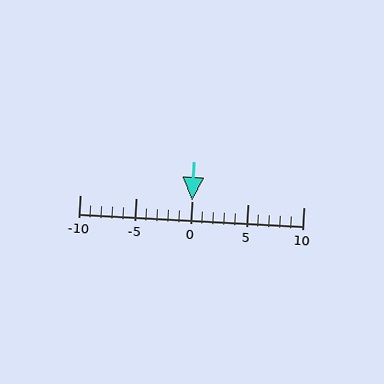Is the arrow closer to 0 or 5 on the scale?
The arrow is closer to 0.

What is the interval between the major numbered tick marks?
The major tick marks are spaced 5 units apart.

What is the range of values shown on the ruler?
The ruler shows values from -10 to 10.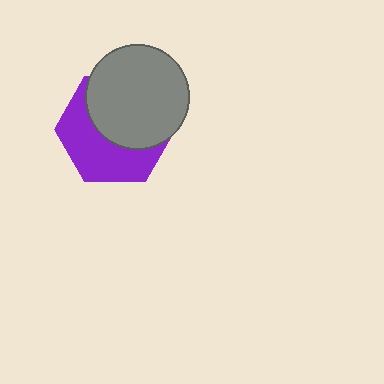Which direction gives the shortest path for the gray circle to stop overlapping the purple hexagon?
Moving up gives the shortest separation.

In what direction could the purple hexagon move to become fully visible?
The purple hexagon could move down. That would shift it out from behind the gray circle entirely.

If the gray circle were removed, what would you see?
You would see the complete purple hexagon.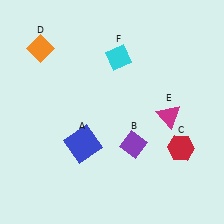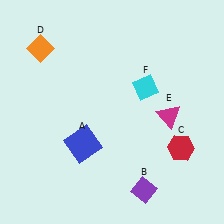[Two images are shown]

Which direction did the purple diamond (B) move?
The purple diamond (B) moved down.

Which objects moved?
The objects that moved are: the purple diamond (B), the cyan diamond (F).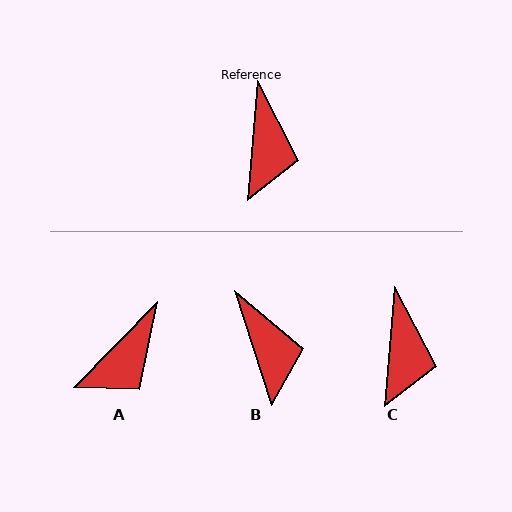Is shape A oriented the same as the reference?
No, it is off by about 39 degrees.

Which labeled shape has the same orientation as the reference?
C.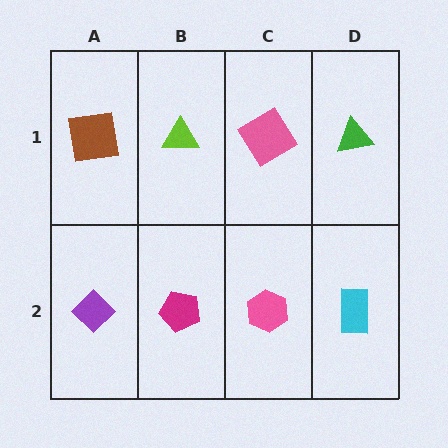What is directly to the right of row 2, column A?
A magenta pentagon.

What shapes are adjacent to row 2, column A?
A brown square (row 1, column A), a magenta pentagon (row 2, column B).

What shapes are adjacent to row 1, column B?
A magenta pentagon (row 2, column B), a brown square (row 1, column A), a pink diamond (row 1, column C).